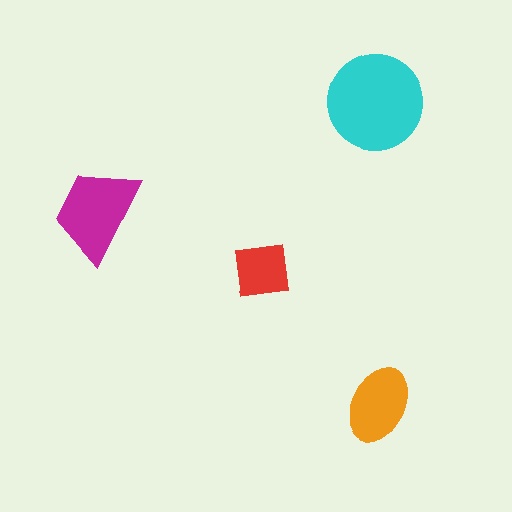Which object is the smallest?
The red square.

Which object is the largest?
The cyan circle.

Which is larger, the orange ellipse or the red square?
The orange ellipse.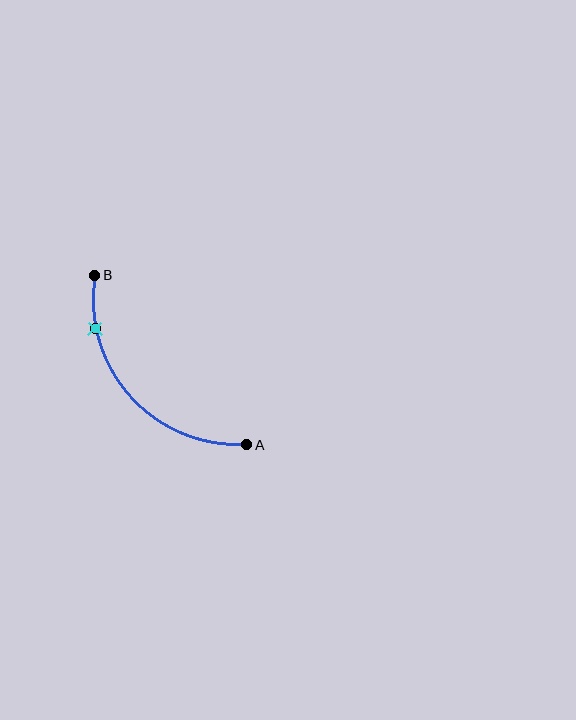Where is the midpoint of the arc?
The arc midpoint is the point on the curve farthest from the straight line joining A and B. It sits below and to the left of that line.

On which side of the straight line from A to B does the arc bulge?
The arc bulges below and to the left of the straight line connecting A and B.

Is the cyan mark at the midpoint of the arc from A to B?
No. The cyan mark lies on the arc but is closer to endpoint B. The arc midpoint would be at the point on the curve equidistant along the arc from both A and B.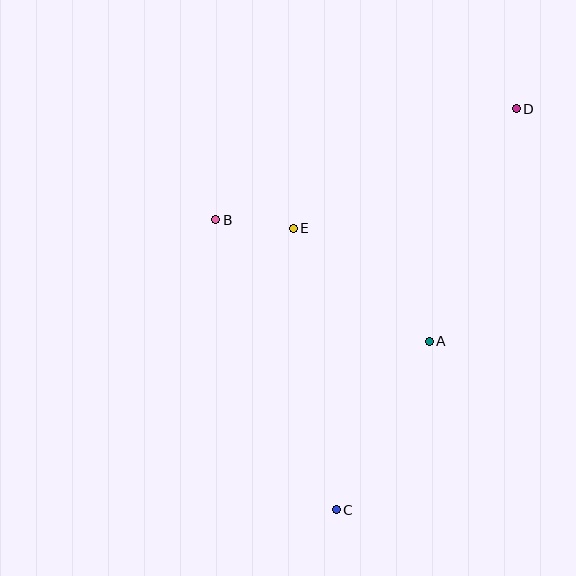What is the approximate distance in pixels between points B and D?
The distance between B and D is approximately 320 pixels.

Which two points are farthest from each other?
Points C and D are farthest from each other.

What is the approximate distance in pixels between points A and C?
The distance between A and C is approximately 193 pixels.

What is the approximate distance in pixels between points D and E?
The distance between D and E is approximately 253 pixels.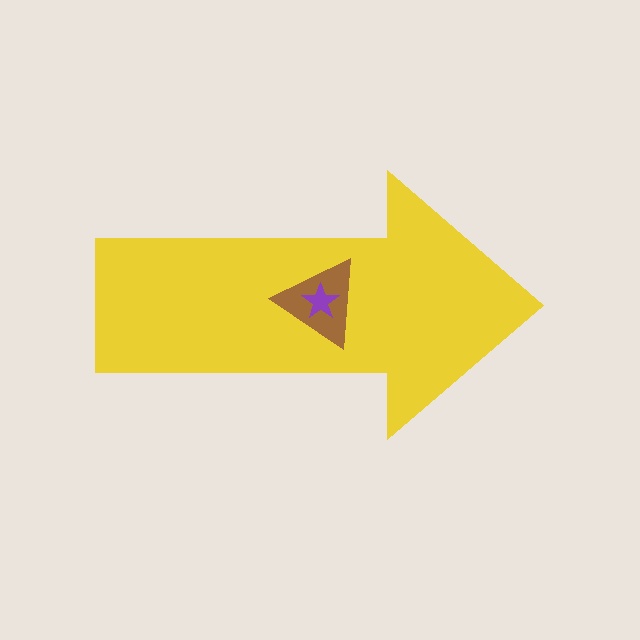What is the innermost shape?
The purple star.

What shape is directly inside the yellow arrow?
The brown triangle.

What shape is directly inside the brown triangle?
The purple star.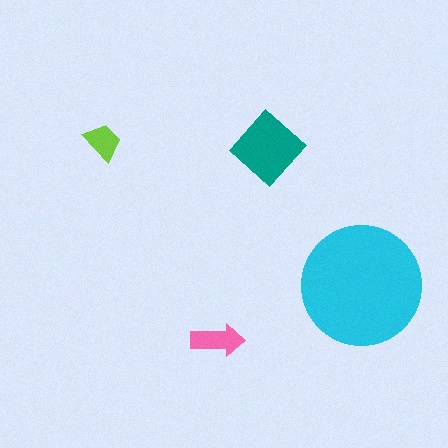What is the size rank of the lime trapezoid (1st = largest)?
4th.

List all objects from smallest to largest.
The lime trapezoid, the pink arrow, the teal diamond, the cyan circle.